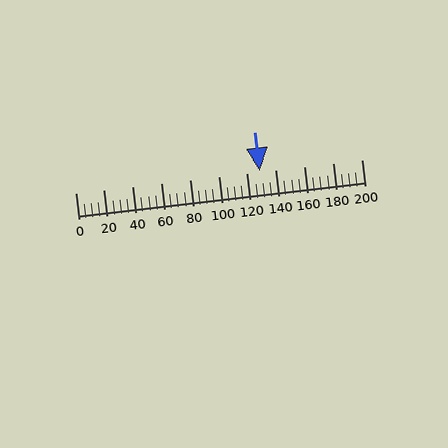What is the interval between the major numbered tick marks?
The major tick marks are spaced 20 units apart.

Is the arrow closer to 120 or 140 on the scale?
The arrow is closer to 120.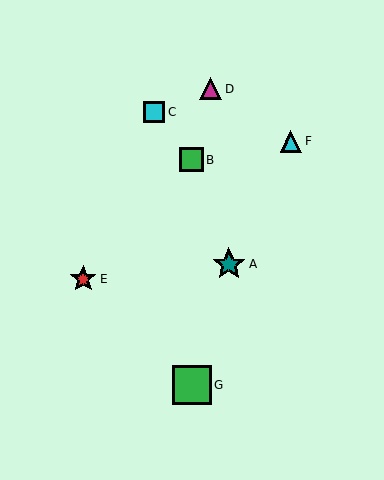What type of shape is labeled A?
Shape A is a teal star.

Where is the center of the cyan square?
The center of the cyan square is at (154, 112).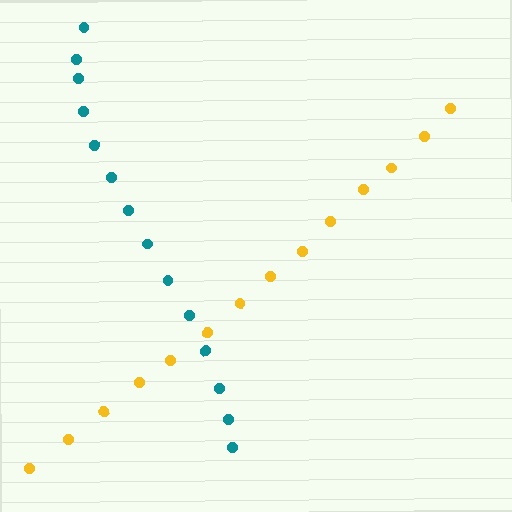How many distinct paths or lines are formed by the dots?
There are 2 distinct paths.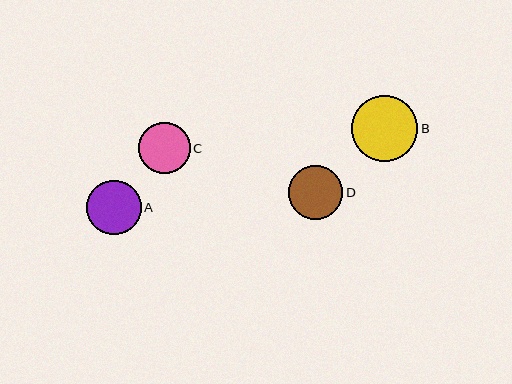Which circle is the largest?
Circle B is the largest with a size of approximately 66 pixels.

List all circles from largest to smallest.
From largest to smallest: B, A, D, C.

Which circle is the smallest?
Circle C is the smallest with a size of approximately 51 pixels.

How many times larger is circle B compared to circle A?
Circle B is approximately 1.2 times the size of circle A.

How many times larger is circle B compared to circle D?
Circle B is approximately 1.2 times the size of circle D.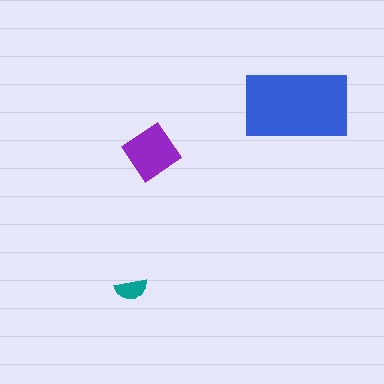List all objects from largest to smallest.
The blue rectangle, the purple diamond, the teal semicircle.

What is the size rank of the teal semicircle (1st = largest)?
3rd.